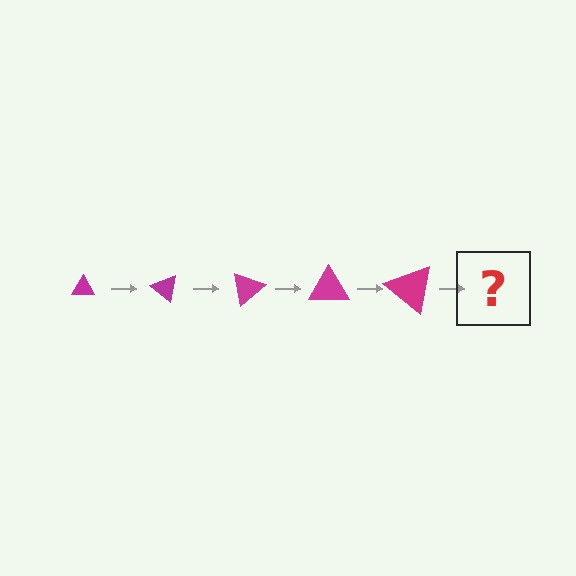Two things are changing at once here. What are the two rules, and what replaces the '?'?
The two rules are that the triangle grows larger each step and it rotates 40 degrees each step. The '?' should be a triangle, larger than the previous one and rotated 200 degrees from the start.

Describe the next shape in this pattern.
It should be a triangle, larger than the previous one and rotated 200 degrees from the start.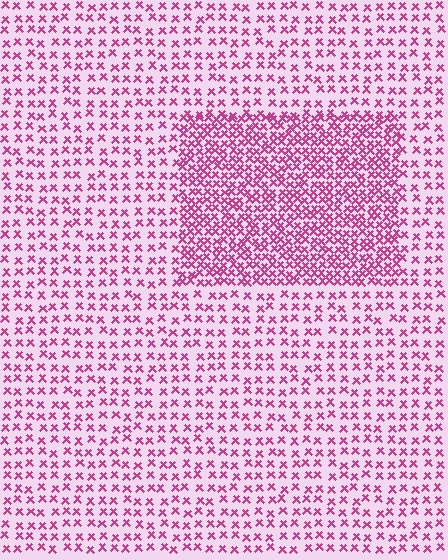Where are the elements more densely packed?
The elements are more densely packed inside the rectangle boundary.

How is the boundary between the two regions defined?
The boundary is defined by a change in element density (approximately 2.2x ratio). All elements are the same color, size, and shape.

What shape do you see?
I see a rectangle.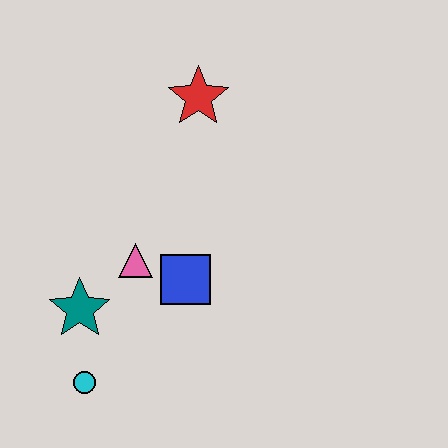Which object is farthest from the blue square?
The red star is farthest from the blue square.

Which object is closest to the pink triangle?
The blue square is closest to the pink triangle.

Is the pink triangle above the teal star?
Yes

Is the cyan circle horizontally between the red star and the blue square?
No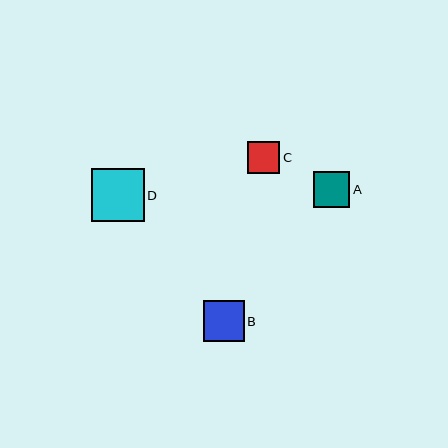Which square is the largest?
Square D is the largest with a size of approximately 53 pixels.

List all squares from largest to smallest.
From largest to smallest: D, B, A, C.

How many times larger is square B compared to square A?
Square B is approximately 1.1 times the size of square A.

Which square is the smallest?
Square C is the smallest with a size of approximately 33 pixels.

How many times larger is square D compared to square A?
Square D is approximately 1.4 times the size of square A.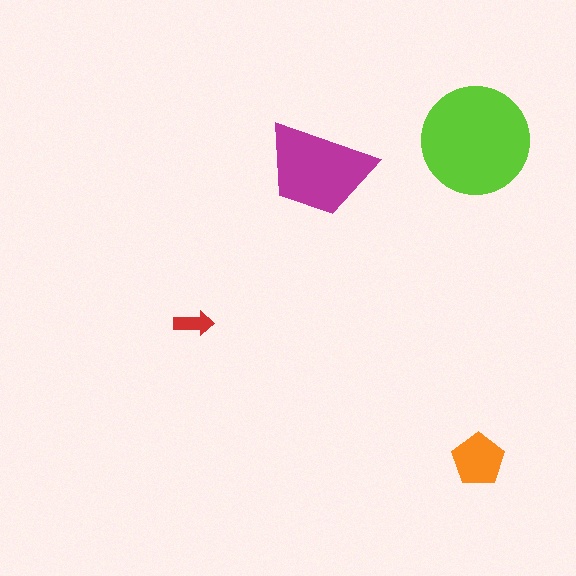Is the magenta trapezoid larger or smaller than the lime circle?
Smaller.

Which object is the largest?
The lime circle.